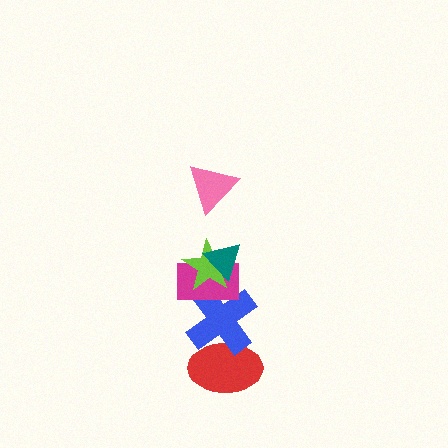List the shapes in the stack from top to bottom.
From top to bottom: the pink triangle, the teal triangle, the lime star, the magenta rectangle, the blue cross, the red ellipse.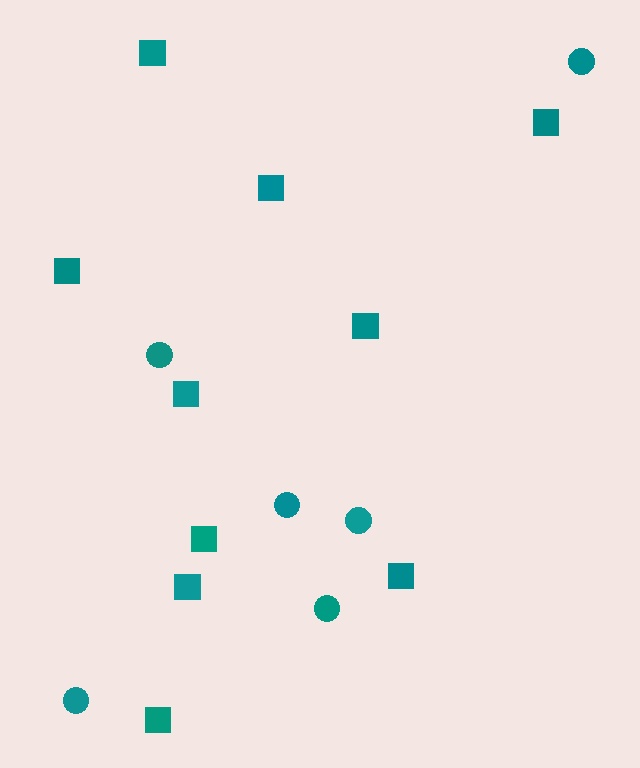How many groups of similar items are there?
There are 2 groups: one group of squares (10) and one group of circles (6).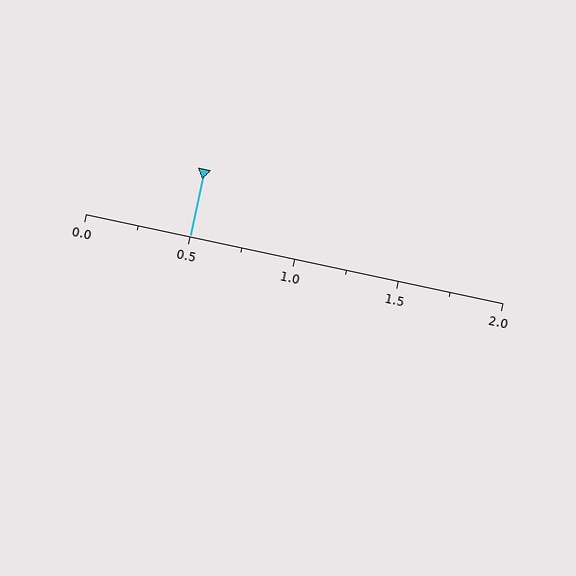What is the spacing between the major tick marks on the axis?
The major ticks are spaced 0.5 apart.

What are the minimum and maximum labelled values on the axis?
The axis runs from 0.0 to 2.0.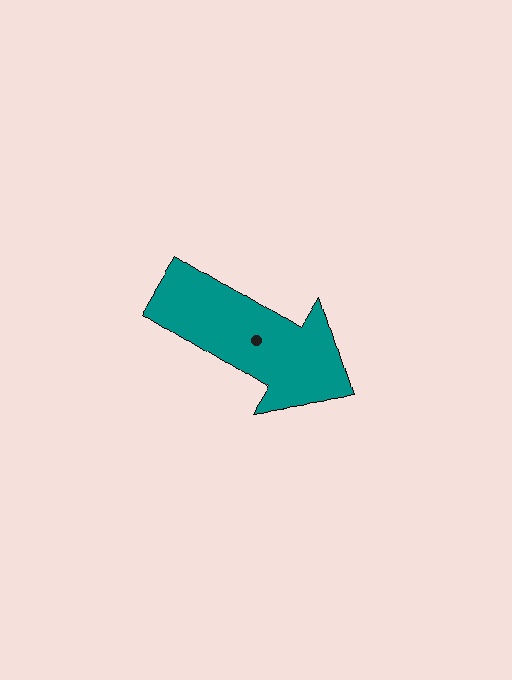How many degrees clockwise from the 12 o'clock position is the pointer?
Approximately 122 degrees.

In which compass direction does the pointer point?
Southeast.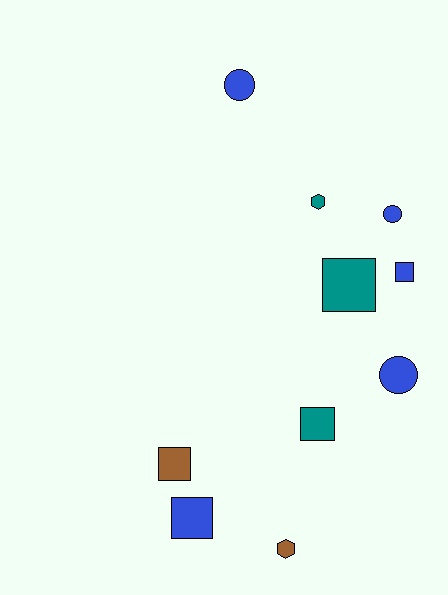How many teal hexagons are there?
There is 1 teal hexagon.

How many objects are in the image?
There are 10 objects.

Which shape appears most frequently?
Square, with 5 objects.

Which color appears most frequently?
Blue, with 5 objects.